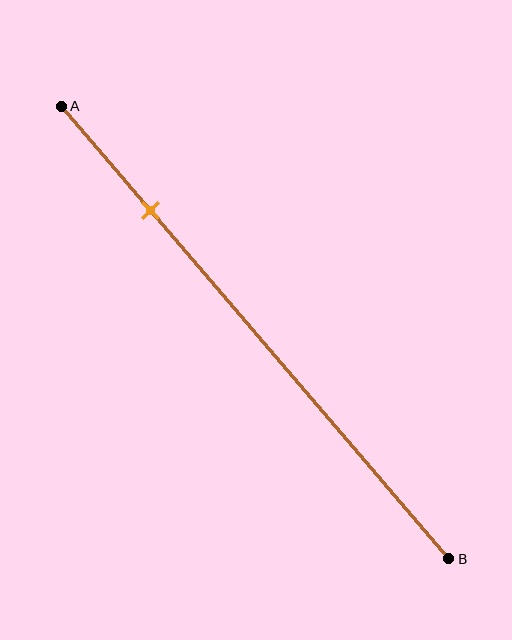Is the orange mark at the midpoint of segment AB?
No, the mark is at about 25% from A, not at the 50% midpoint.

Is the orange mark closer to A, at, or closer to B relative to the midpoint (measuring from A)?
The orange mark is closer to point A than the midpoint of segment AB.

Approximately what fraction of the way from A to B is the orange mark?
The orange mark is approximately 25% of the way from A to B.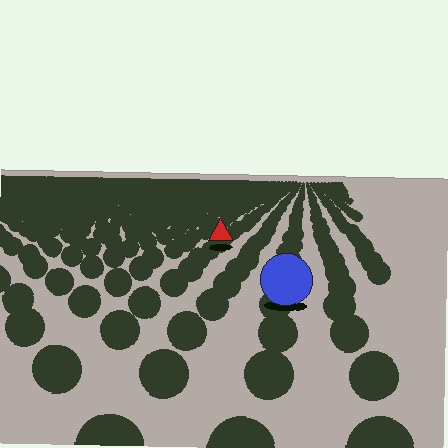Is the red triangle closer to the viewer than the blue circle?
No. The blue circle is closer — you can tell from the texture gradient: the ground texture is coarser near it.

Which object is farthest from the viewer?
The red triangle is farthest from the viewer. It appears smaller and the ground texture around it is denser.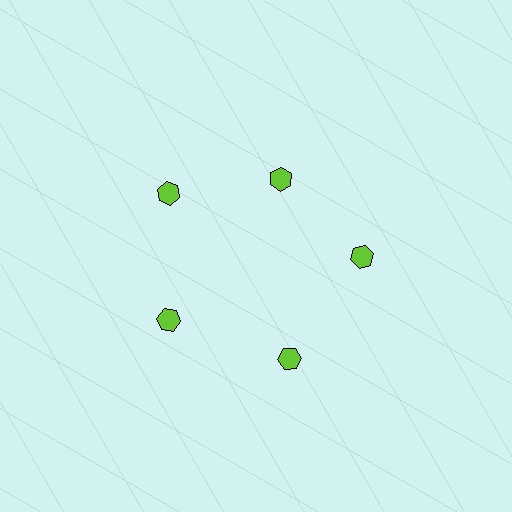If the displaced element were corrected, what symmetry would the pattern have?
It would have 5-fold rotational symmetry — the pattern would map onto itself every 72 degrees.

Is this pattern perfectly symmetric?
No. The 5 lime hexagons are arranged in a ring, but one element near the 1 o'clock position is pulled inward toward the center, breaking the 5-fold rotational symmetry.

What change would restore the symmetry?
The symmetry would be restored by moving it outward, back onto the ring so that all 5 hexagons sit at equal angles and equal distance from the center.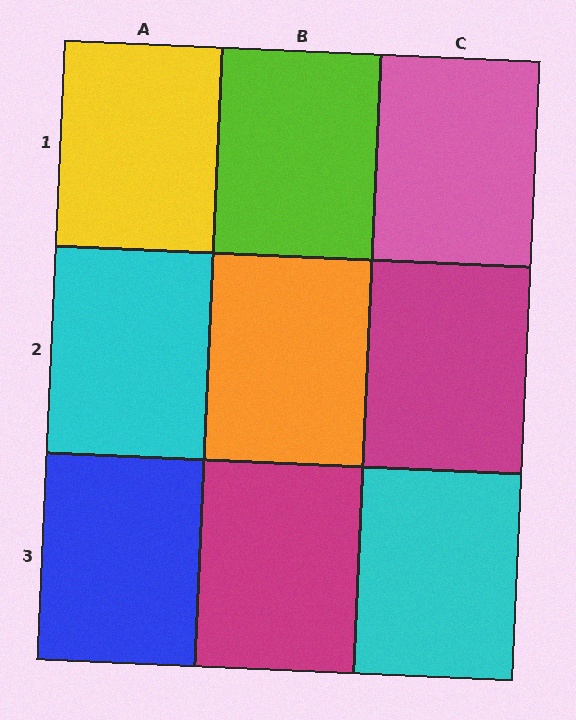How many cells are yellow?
1 cell is yellow.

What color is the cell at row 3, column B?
Magenta.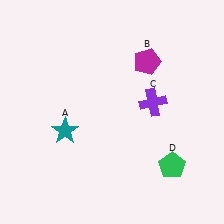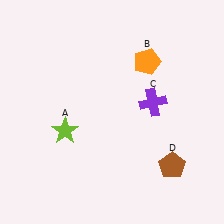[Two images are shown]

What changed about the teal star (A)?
In Image 1, A is teal. In Image 2, it changed to lime.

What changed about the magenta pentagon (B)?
In Image 1, B is magenta. In Image 2, it changed to orange.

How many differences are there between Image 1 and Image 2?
There are 3 differences between the two images.